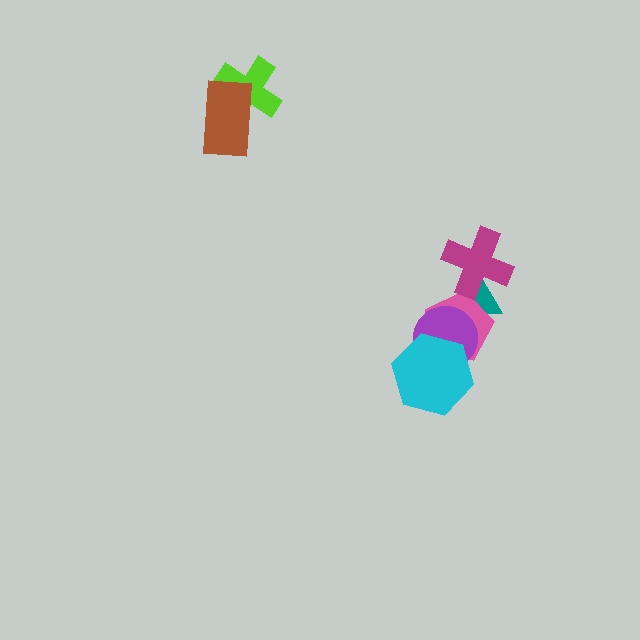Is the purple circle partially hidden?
Yes, it is partially covered by another shape.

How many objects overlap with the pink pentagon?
3 objects overlap with the pink pentagon.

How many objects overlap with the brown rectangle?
1 object overlaps with the brown rectangle.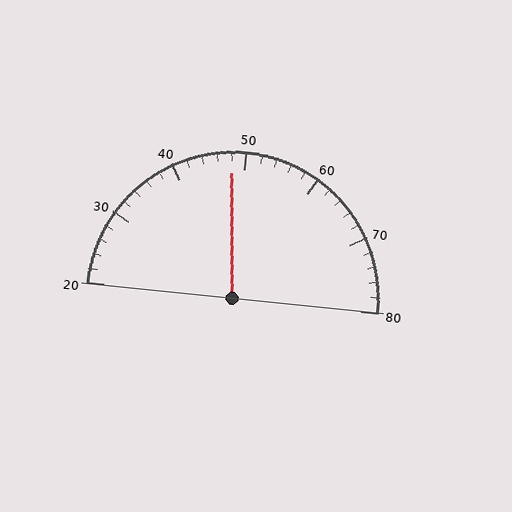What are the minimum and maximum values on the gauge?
The gauge ranges from 20 to 80.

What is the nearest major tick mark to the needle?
The nearest major tick mark is 50.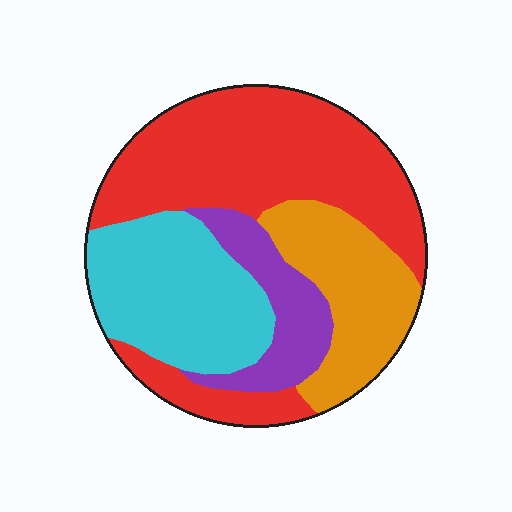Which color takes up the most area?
Red, at roughly 45%.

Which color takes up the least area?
Purple, at roughly 10%.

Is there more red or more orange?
Red.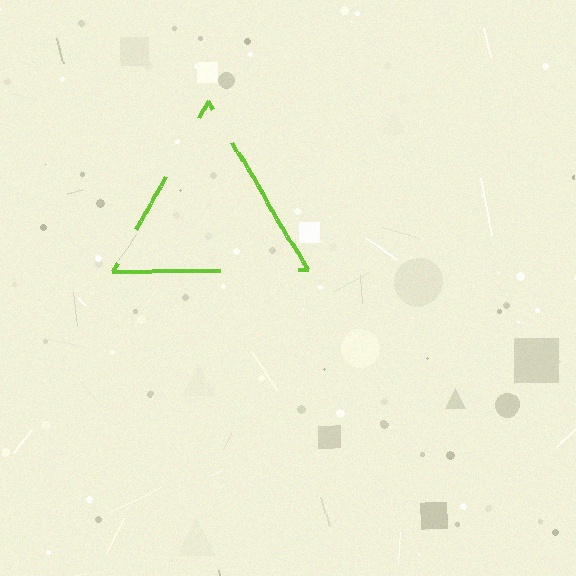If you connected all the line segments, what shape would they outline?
They would outline a triangle.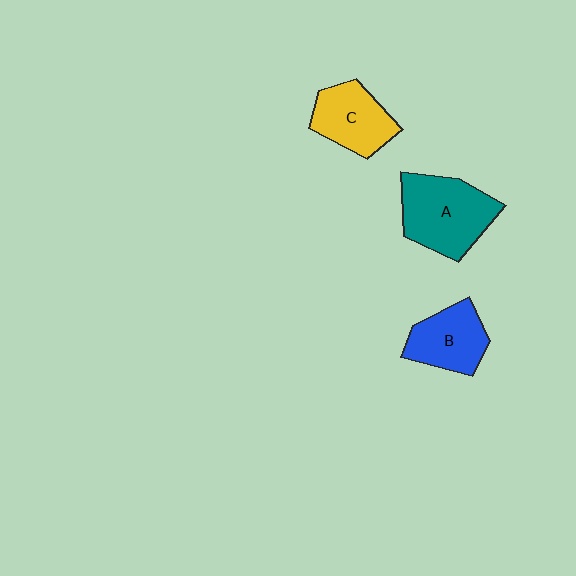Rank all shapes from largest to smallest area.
From largest to smallest: A (teal), C (yellow), B (blue).